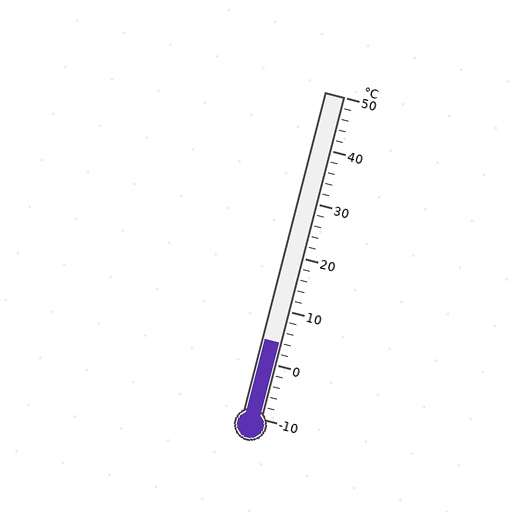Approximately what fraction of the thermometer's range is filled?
The thermometer is filled to approximately 25% of its range.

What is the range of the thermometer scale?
The thermometer scale ranges from -10°C to 50°C.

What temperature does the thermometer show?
The thermometer shows approximately 4°C.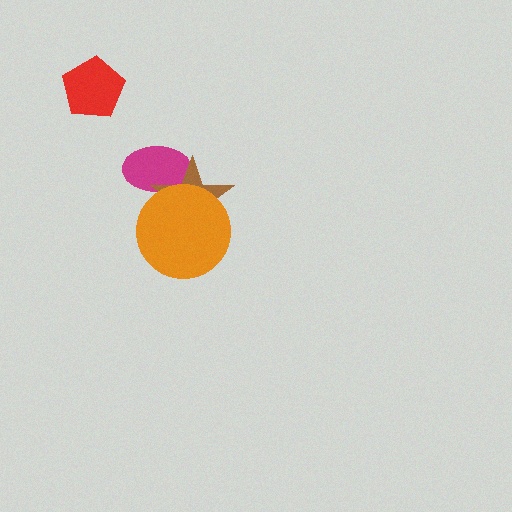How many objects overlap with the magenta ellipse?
2 objects overlap with the magenta ellipse.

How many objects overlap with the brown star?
2 objects overlap with the brown star.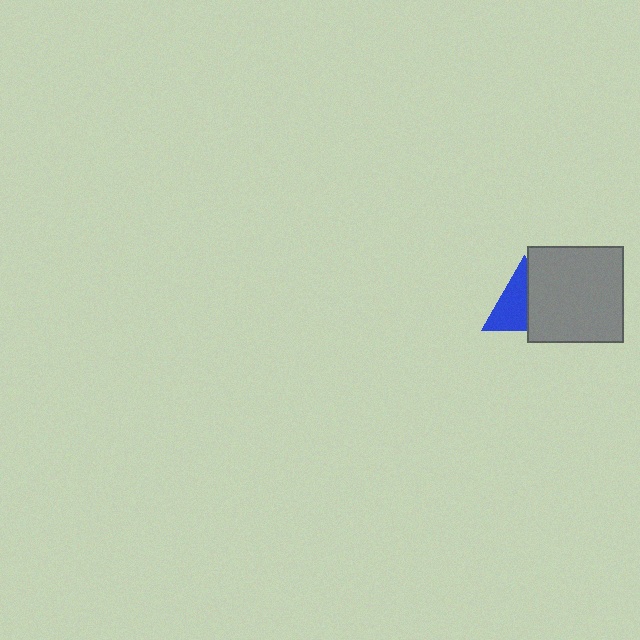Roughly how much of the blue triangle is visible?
About half of it is visible (roughly 56%).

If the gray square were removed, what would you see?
You would see the complete blue triangle.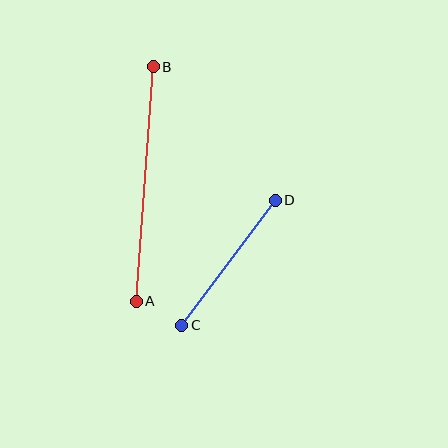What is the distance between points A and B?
The distance is approximately 235 pixels.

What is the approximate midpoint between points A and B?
The midpoint is at approximately (145, 184) pixels.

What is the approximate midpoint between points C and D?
The midpoint is at approximately (228, 263) pixels.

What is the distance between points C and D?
The distance is approximately 156 pixels.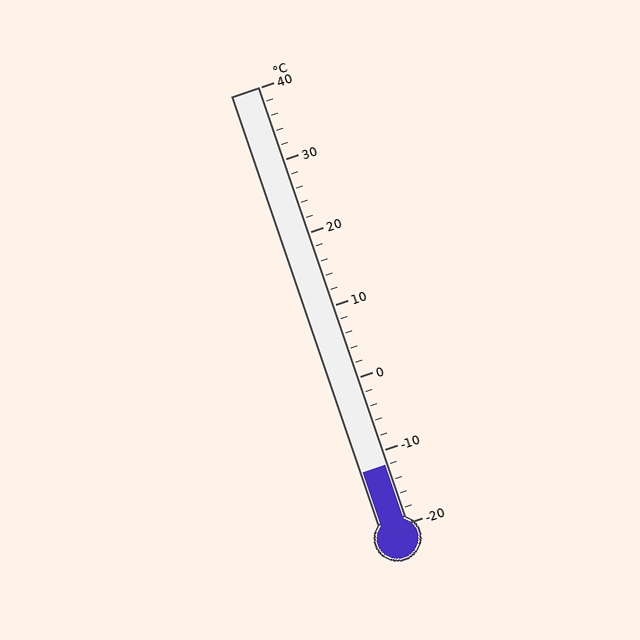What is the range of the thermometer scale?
The thermometer scale ranges from -20°C to 40°C.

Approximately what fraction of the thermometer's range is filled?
The thermometer is filled to approximately 15% of its range.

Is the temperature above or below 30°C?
The temperature is below 30°C.